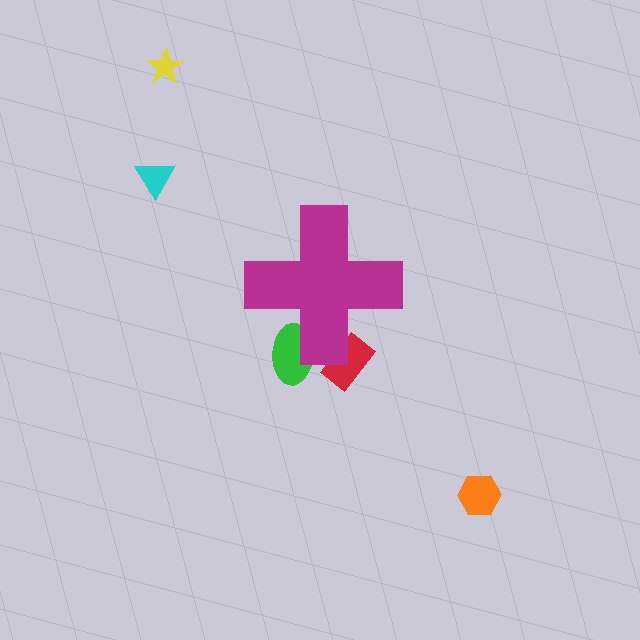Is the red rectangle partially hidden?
Yes, the red rectangle is partially hidden behind the magenta cross.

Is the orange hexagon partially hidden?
No, the orange hexagon is fully visible.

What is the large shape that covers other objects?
A magenta cross.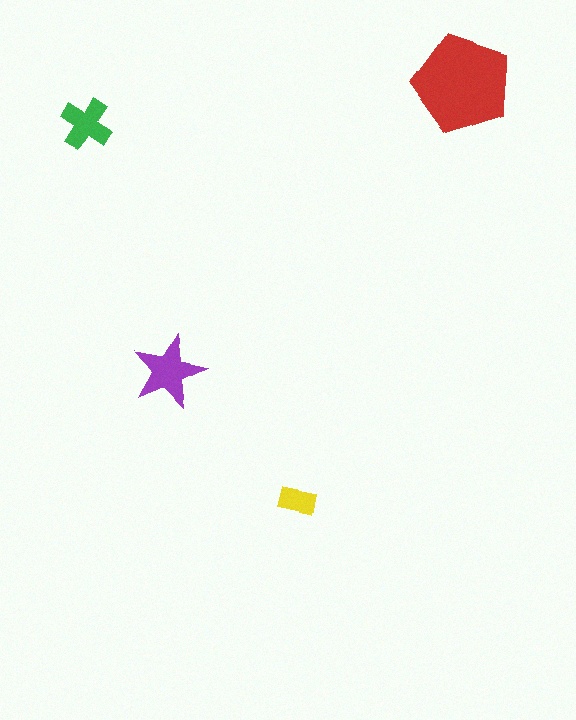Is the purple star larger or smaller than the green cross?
Larger.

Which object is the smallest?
The yellow rectangle.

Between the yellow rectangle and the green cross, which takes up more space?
The green cross.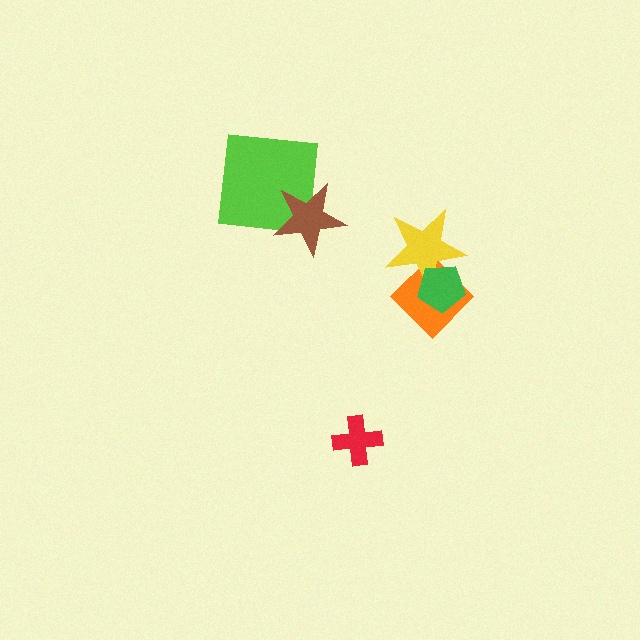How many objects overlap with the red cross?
0 objects overlap with the red cross.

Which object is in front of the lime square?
The brown star is in front of the lime square.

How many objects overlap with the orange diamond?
2 objects overlap with the orange diamond.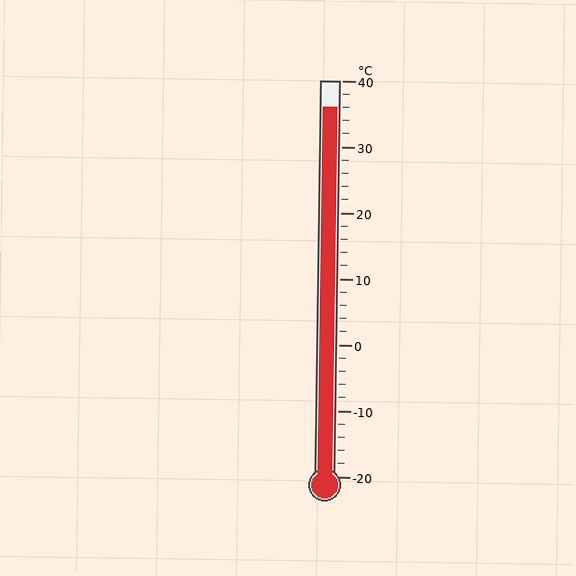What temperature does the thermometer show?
The thermometer shows approximately 36°C.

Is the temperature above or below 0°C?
The temperature is above 0°C.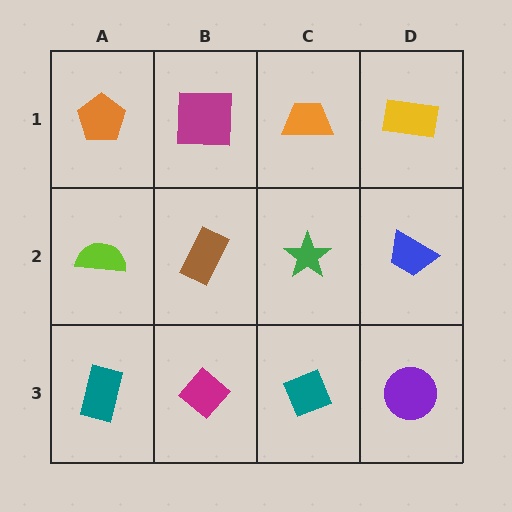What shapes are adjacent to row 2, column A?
An orange pentagon (row 1, column A), a teal rectangle (row 3, column A), a brown rectangle (row 2, column B).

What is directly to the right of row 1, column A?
A magenta square.